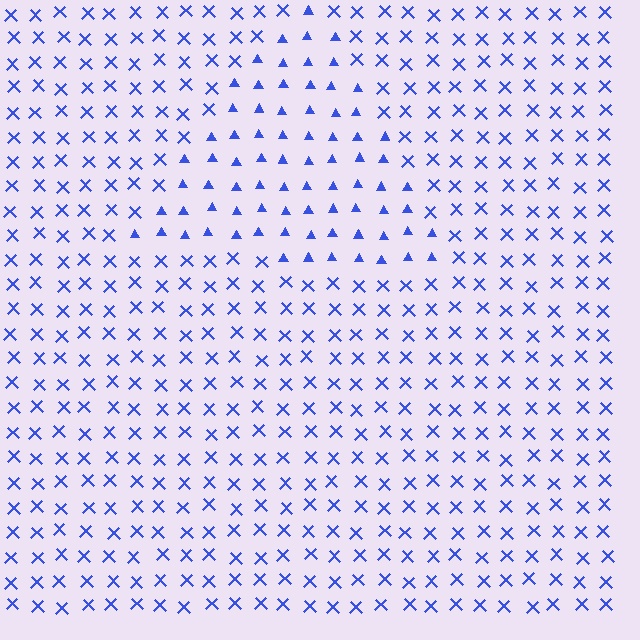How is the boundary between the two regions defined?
The boundary is defined by a change in element shape: triangles inside vs. X marks outside. All elements share the same color and spacing.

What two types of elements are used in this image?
The image uses triangles inside the triangle region and X marks outside it.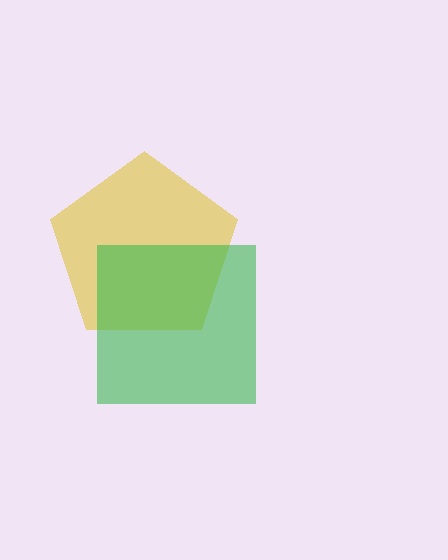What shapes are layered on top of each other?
The layered shapes are: a yellow pentagon, a green square.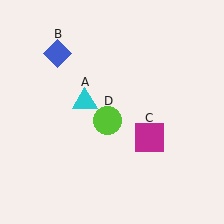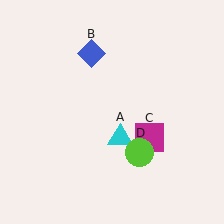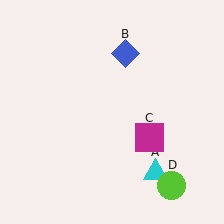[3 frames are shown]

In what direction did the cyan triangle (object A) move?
The cyan triangle (object A) moved down and to the right.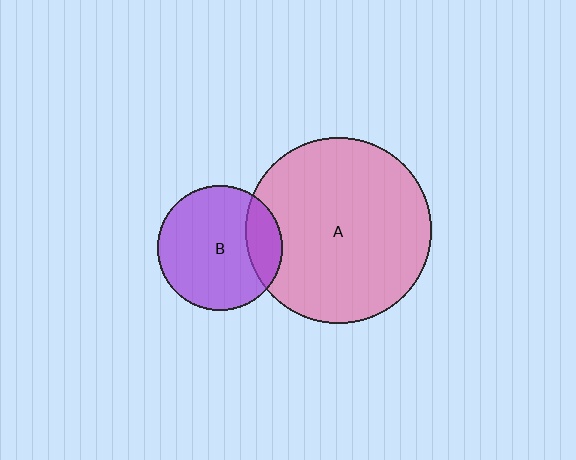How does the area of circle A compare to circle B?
Approximately 2.2 times.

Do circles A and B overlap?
Yes.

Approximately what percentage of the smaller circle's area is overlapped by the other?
Approximately 20%.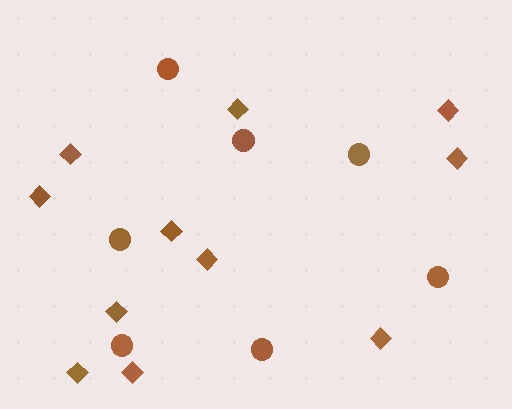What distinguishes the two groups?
There are 2 groups: one group of diamonds (11) and one group of circles (7).